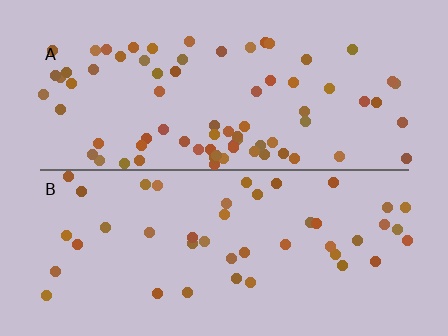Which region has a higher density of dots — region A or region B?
A (the top).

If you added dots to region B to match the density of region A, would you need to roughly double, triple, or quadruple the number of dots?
Approximately double.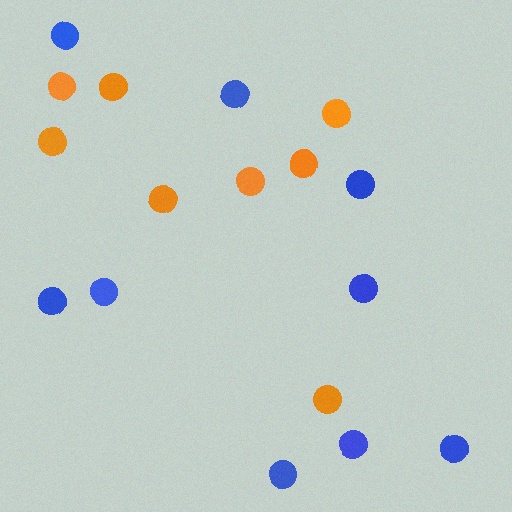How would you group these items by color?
There are 2 groups: one group of blue circles (9) and one group of orange circles (8).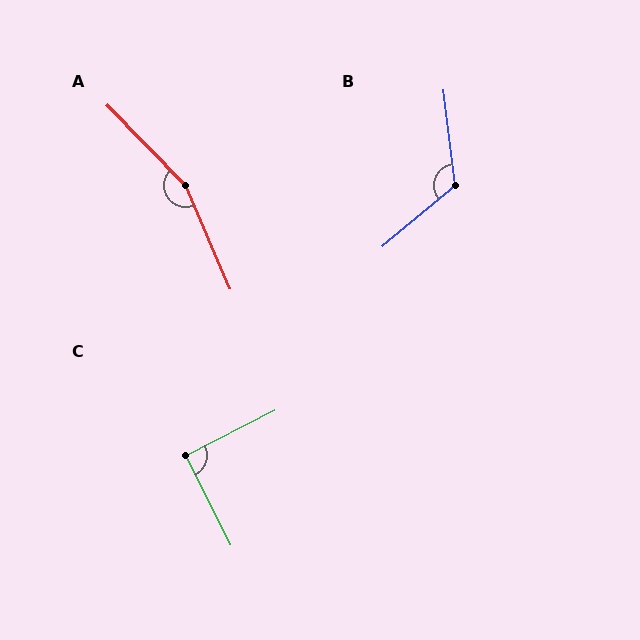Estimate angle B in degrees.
Approximately 123 degrees.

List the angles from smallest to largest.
C (91°), B (123°), A (159°).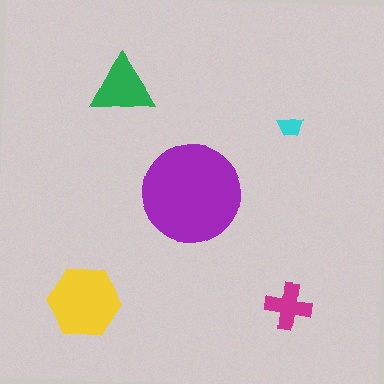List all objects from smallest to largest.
The cyan trapezoid, the magenta cross, the green triangle, the yellow hexagon, the purple circle.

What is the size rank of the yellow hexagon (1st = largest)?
2nd.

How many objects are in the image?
There are 5 objects in the image.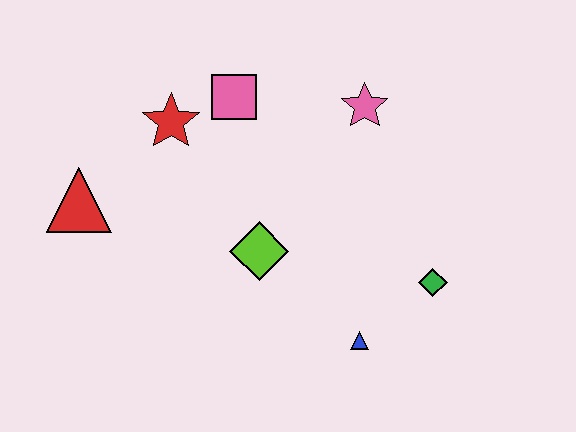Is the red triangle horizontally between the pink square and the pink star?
No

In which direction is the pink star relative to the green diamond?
The pink star is above the green diamond.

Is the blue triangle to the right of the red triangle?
Yes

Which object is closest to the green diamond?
The blue triangle is closest to the green diamond.